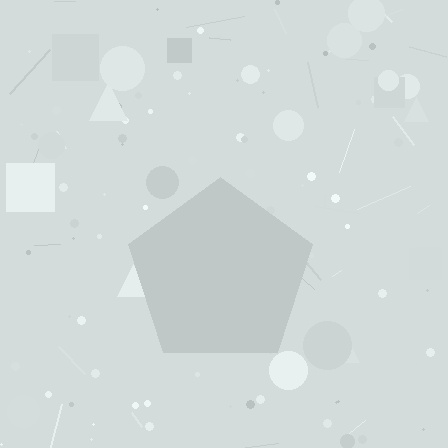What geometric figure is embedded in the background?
A pentagon is embedded in the background.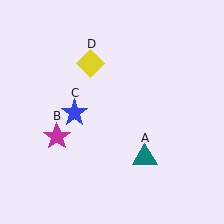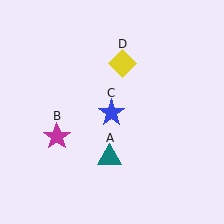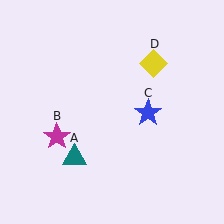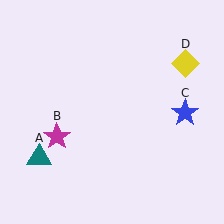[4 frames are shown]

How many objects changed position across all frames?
3 objects changed position: teal triangle (object A), blue star (object C), yellow diamond (object D).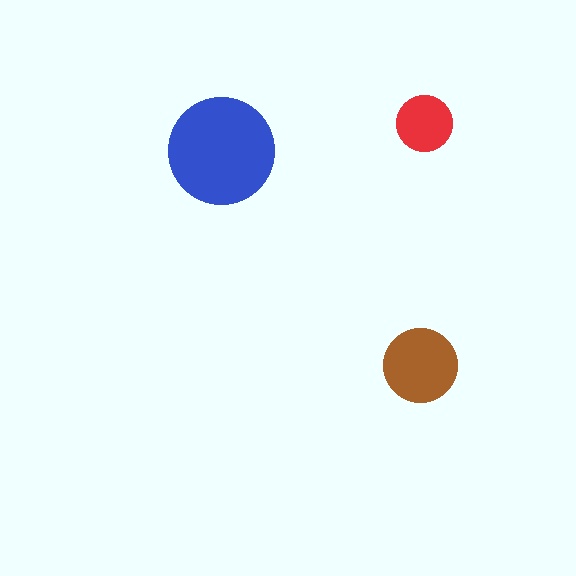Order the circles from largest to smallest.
the blue one, the brown one, the red one.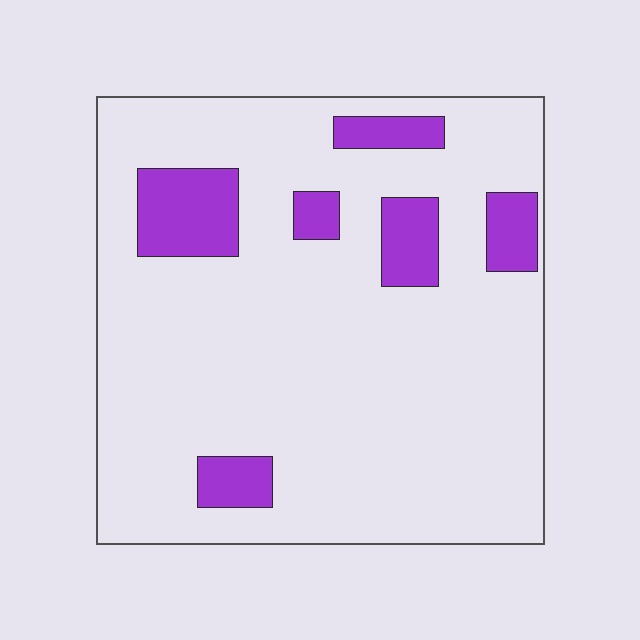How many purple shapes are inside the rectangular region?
6.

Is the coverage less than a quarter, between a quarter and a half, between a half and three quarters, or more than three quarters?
Less than a quarter.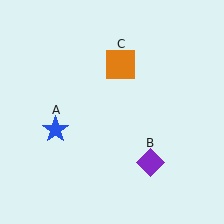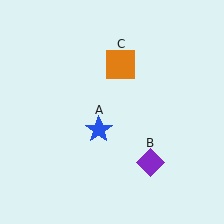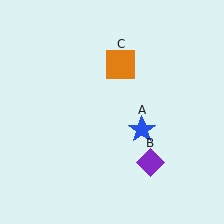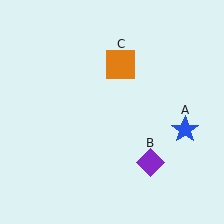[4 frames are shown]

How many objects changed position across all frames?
1 object changed position: blue star (object A).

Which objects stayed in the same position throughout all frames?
Purple diamond (object B) and orange square (object C) remained stationary.